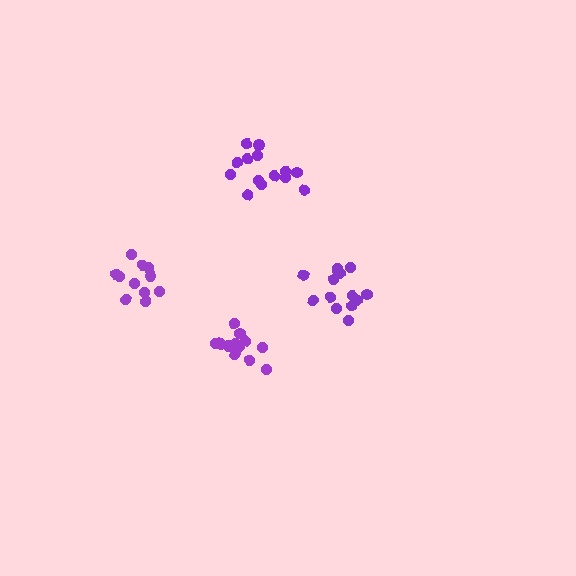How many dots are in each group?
Group 1: 11 dots, Group 2: 14 dots, Group 3: 12 dots, Group 4: 14 dots (51 total).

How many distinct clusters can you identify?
There are 4 distinct clusters.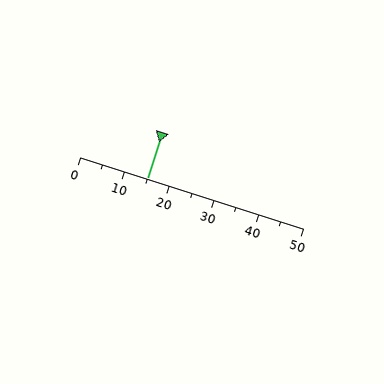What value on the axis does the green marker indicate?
The marker indicates approximately 15.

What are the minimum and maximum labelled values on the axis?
The axis runs from 0 to 50.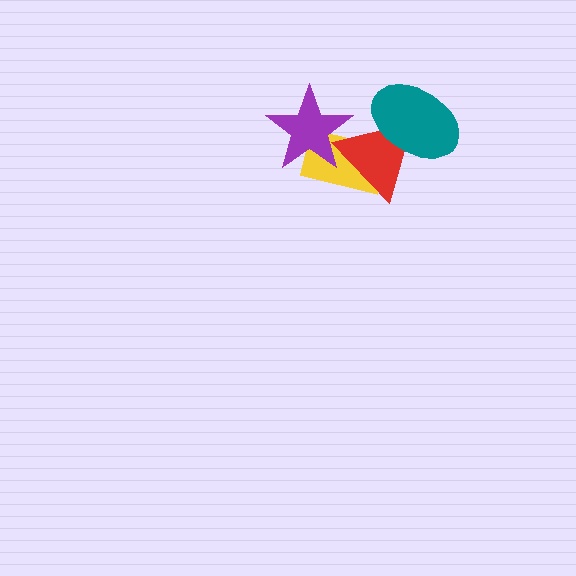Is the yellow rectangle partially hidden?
Yes, it is partially covered by another shape.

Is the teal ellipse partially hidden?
No, no other shape covers it.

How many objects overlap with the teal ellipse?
1 object overlaps with the teal ellipse.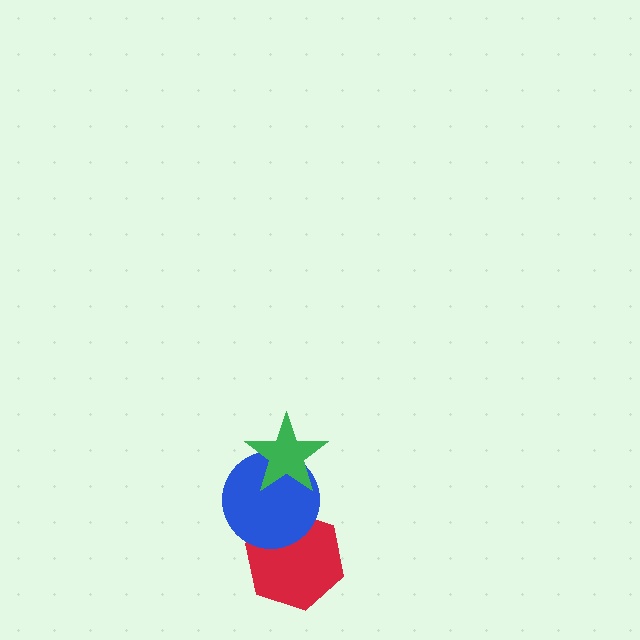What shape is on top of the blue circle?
The green star is on top of the blue circle.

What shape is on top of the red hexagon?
The blue circle is on top of the red hexagon.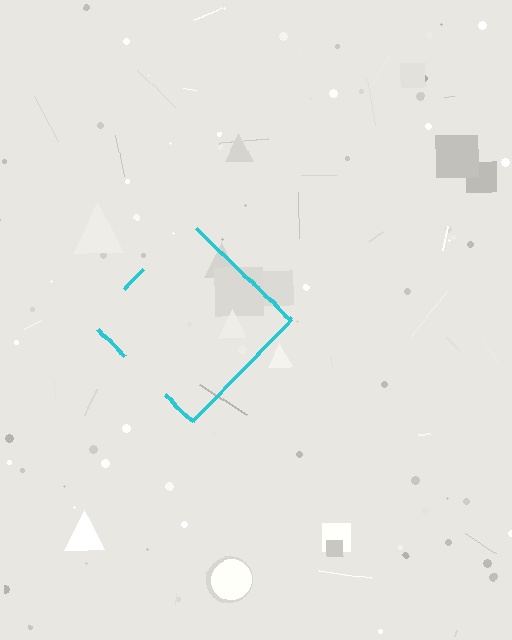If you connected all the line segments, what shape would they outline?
They would outline a diamond.